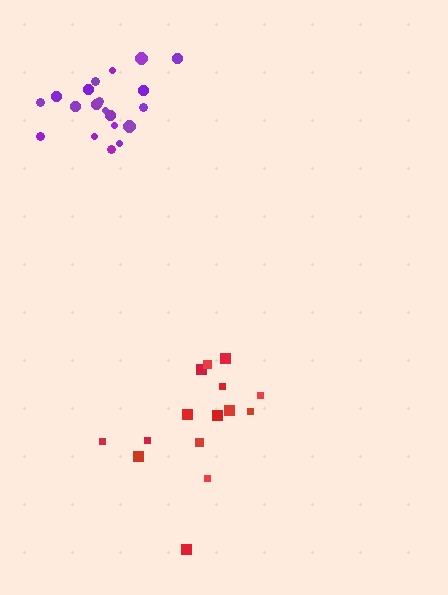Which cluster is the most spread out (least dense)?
Red.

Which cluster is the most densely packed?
Purple.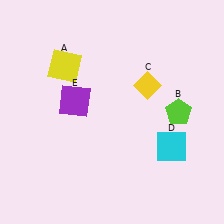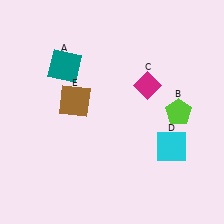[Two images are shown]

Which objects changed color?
A changed from yellow to teal. C changed from yellow to magenta. E changed from purple to brown.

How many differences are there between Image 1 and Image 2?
There are 3 differences between the two images.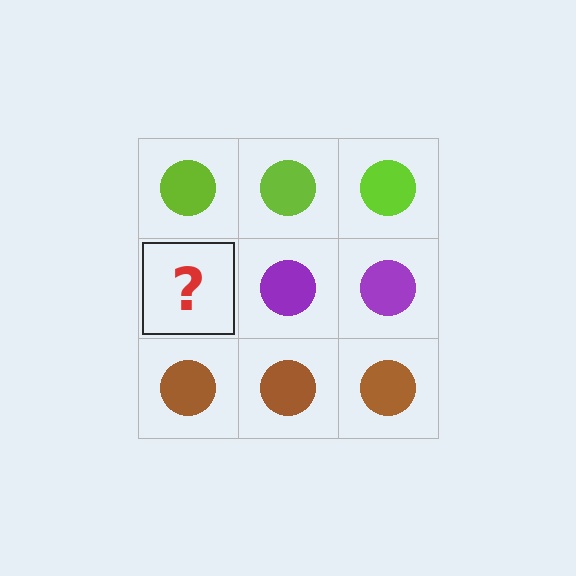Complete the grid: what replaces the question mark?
The question mark should be replaced with a purple circle.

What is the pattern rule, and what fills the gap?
The rule is that each row has a consistent color. The gap should be filled with a purple circle.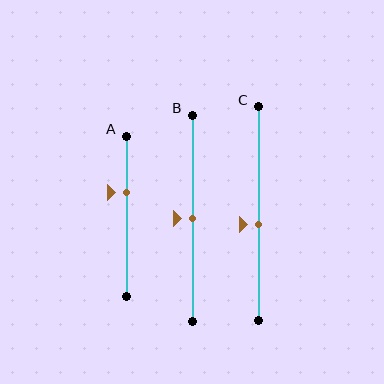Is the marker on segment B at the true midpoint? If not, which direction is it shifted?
Yes, the marker on segment B is at the true midpoint.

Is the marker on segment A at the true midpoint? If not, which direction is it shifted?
No, the marker on segment A is shifted upward by about 15% of the segment length.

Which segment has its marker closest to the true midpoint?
Segment B has its marker closest to the true midpoint.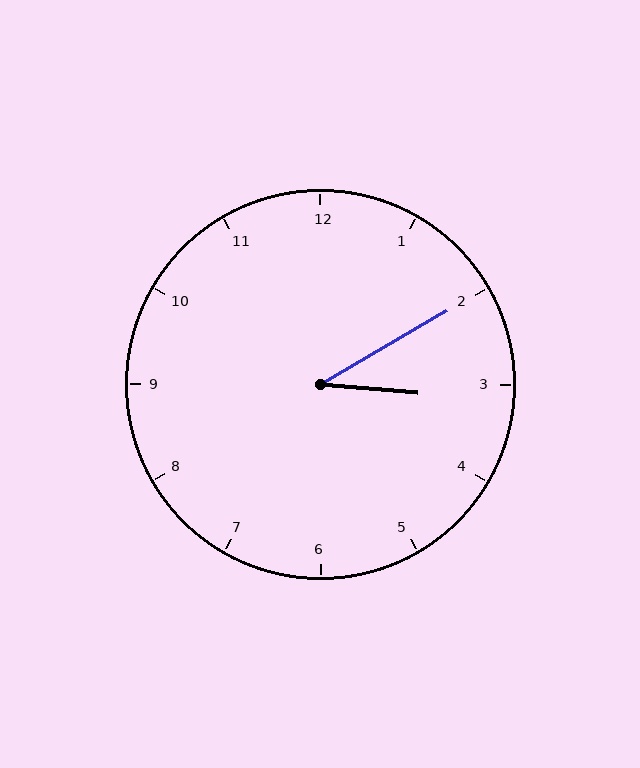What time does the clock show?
3:10.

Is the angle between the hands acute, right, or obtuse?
It is acute.